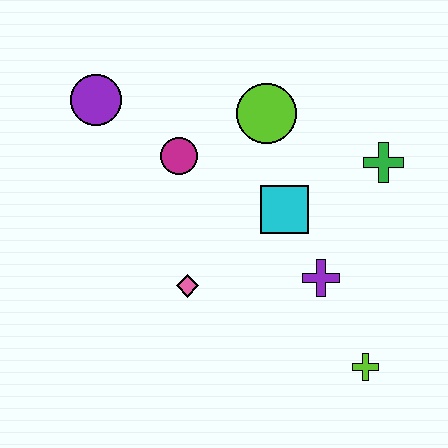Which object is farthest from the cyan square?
The purple circle is farthest from the cyan square.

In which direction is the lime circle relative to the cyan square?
The lime circle is above the cyan square.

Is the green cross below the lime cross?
No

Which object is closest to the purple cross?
The cyan square is closest to the purple cross.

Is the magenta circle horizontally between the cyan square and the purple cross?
No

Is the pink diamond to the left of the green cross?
Yes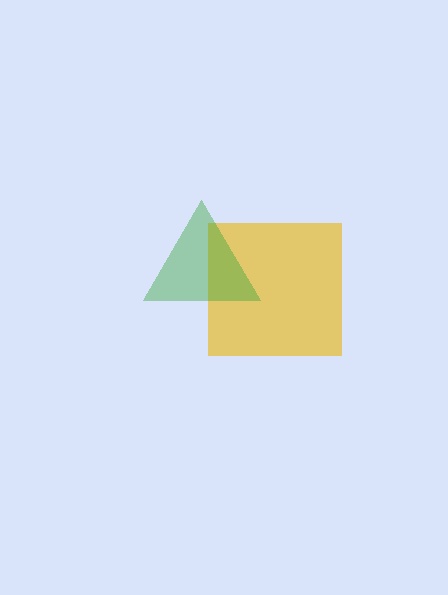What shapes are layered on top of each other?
The layered shapes are: a yellow square, a green triangle.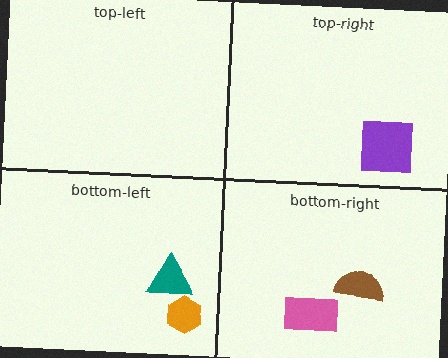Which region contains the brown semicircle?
The bottom-right region.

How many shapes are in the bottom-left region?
2.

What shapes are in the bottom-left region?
The orange hexagon, the teal triangle.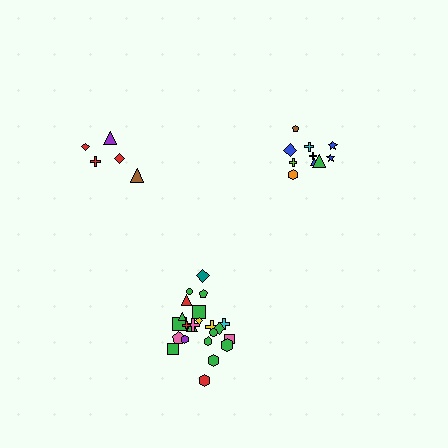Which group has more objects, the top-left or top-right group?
The top-right group.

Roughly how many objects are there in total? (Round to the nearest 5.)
Roughly 40 objects in total.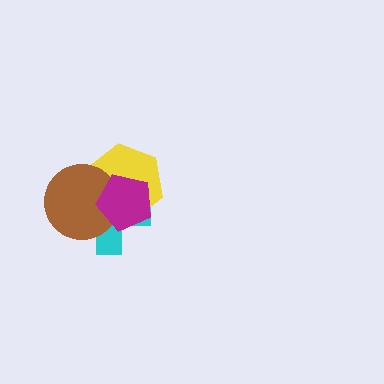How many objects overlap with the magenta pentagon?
3 objects overlap with the magenta pentagon.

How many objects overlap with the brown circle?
3 objects overlap with the brown circle.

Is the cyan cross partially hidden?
Yes, it is partially covered by another shape.